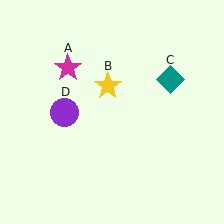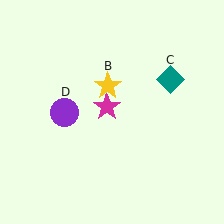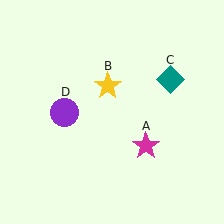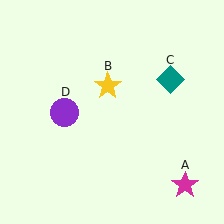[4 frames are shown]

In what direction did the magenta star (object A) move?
The magenta star (object A) moved down and to the right.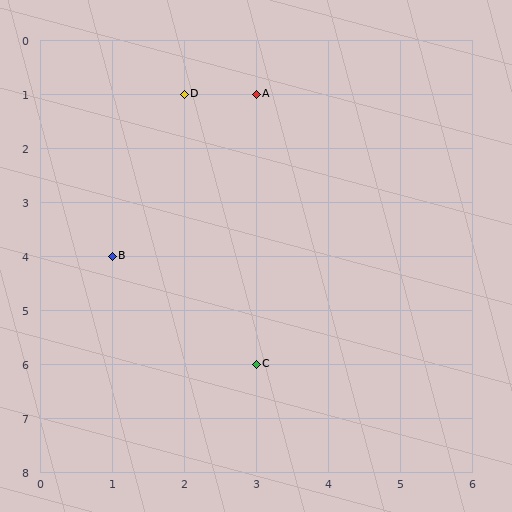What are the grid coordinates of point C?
Point C is at grid coordinates (3, 6).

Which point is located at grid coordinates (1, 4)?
Point B is at (1, 4).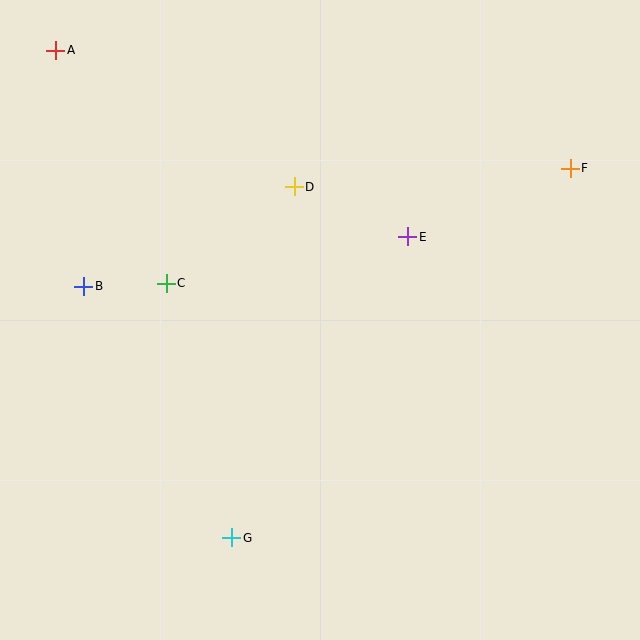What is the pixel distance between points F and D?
The distance between F and D is 277 pixels.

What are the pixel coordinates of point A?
Point A is at (56, 50).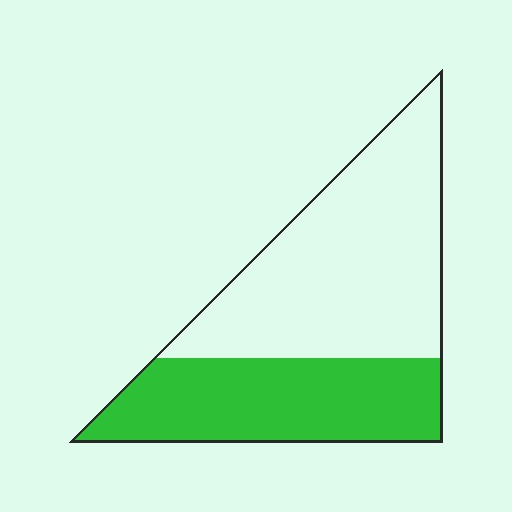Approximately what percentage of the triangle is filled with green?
Approximately 40%.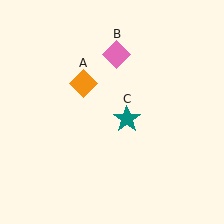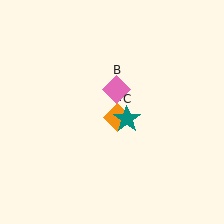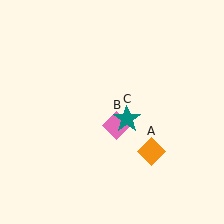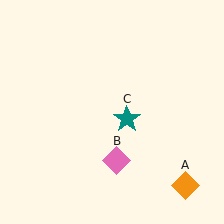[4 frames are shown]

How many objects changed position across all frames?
2 objects changed position: orange diamond (object A), pink diamond (object B).